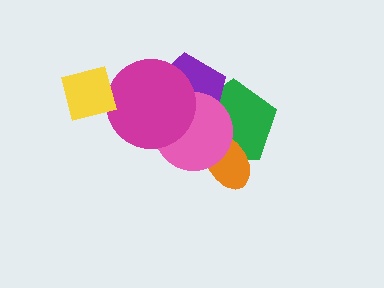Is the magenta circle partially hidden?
Yes, it is partially covered by another shape.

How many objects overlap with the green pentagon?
3 objects overlap with the green pentagon.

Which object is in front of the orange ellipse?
The pink circle is in front of the orange ellipse.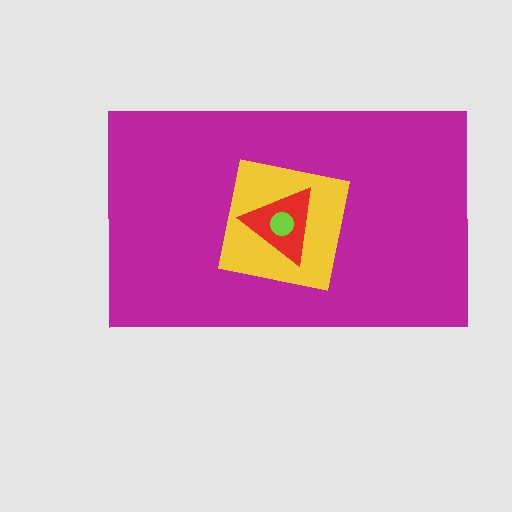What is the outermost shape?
The magenta rectangle.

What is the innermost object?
The lime circle.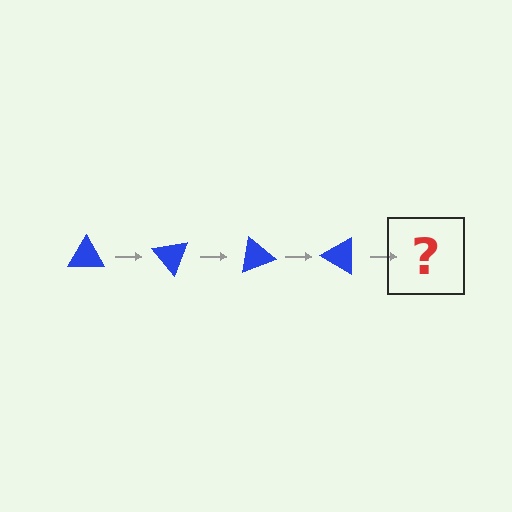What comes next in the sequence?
The next element should be a blue triangle rotated 200 degrees.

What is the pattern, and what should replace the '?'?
The pattern is that the triangle rotates 50 degrees each step. The '?' should be a blue triangle rotated 200 degrees.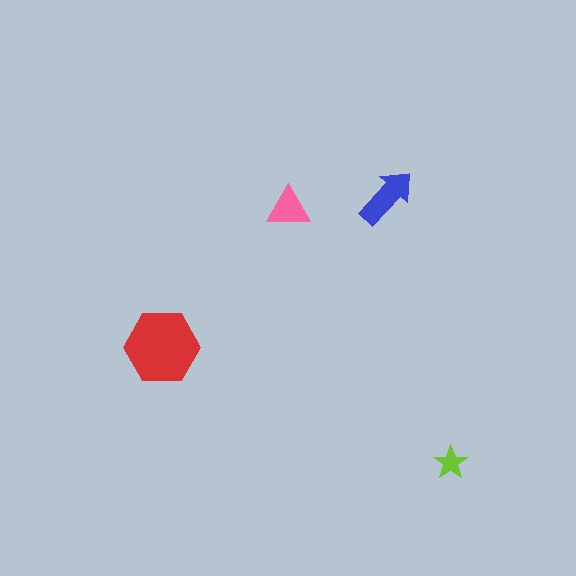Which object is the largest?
The red hexagon.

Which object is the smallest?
The lime star.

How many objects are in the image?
There are 4 objects in the image.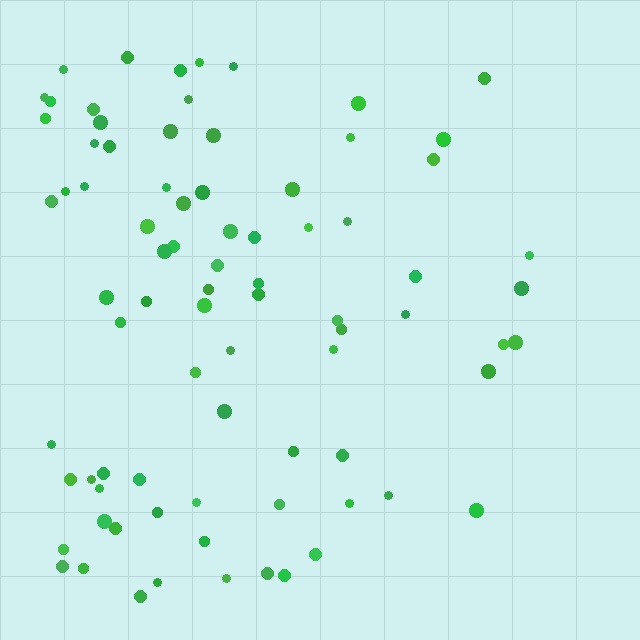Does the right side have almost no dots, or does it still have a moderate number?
Still a moderate number, just noticeably fewer than the left.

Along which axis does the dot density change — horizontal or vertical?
Horizontal.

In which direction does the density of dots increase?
From right to left, with the left side densest.